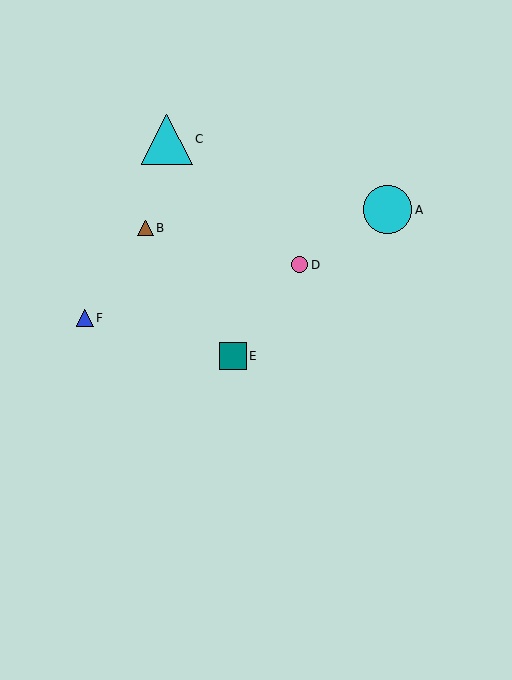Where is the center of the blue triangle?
The center of the blue triangle is at (85, 318).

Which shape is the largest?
The cyan triangle (labeled C) is the largest.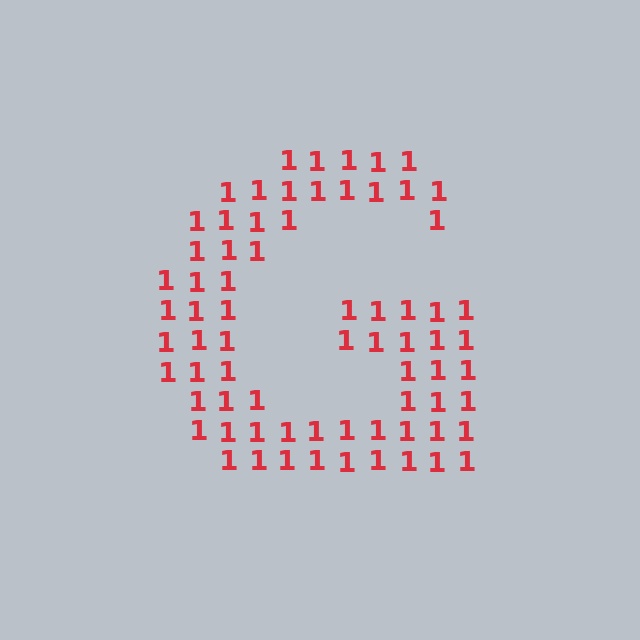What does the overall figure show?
The overall figure shows the letter G.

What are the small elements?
The small elements are digit 1's.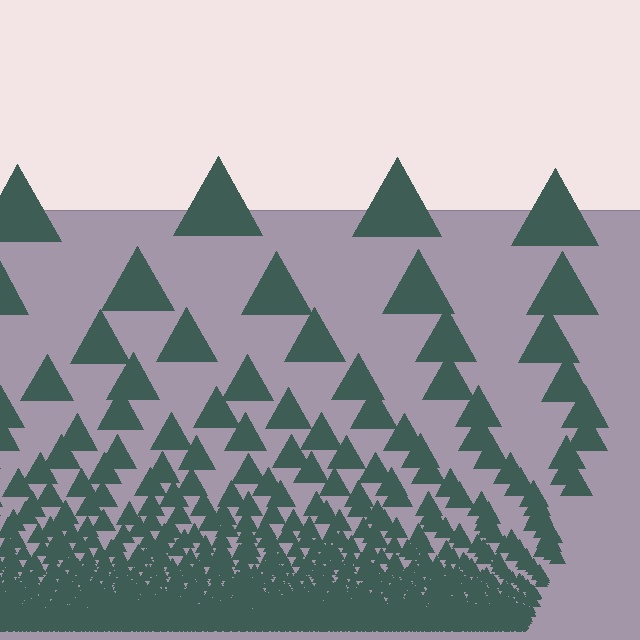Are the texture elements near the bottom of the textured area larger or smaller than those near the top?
Smaller. The gradient is inverted — elements near the bottom are smaller and denser.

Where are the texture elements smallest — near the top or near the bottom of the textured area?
Near the bottom.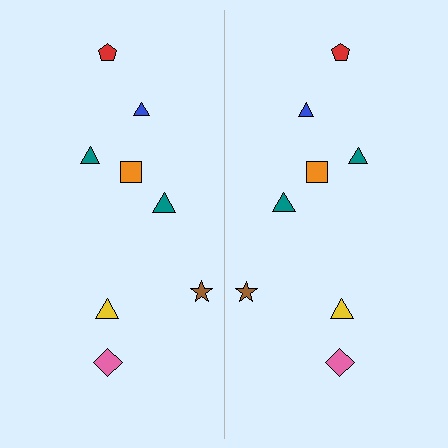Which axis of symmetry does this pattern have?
The pattern has a vertical axis of symmetry running through the center of the image.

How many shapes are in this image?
There are 16 shapes in this image.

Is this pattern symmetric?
Yes, this pattern has bilateral (reflection) symmetry.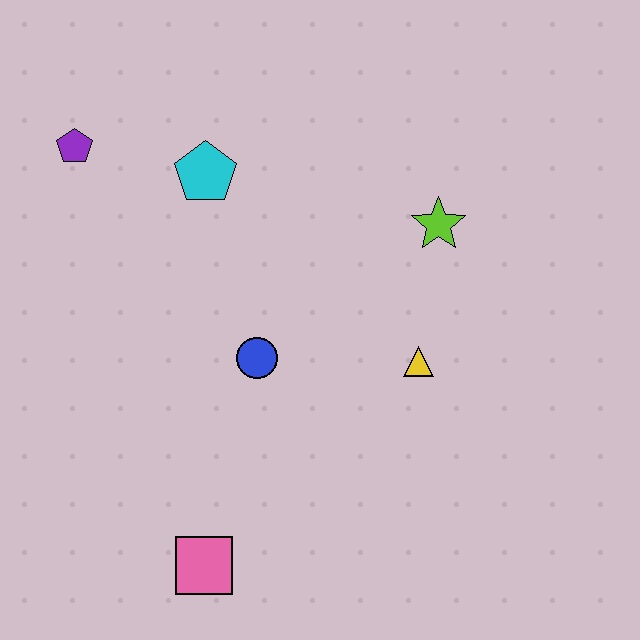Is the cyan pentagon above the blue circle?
Yes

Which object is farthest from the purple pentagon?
The pink square is farthest from the purple pentagon.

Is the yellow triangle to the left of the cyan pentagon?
No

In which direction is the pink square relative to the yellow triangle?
The pink square is to the left of the yellow triangle.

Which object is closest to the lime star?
The yellow triangle is closest to the lime star.